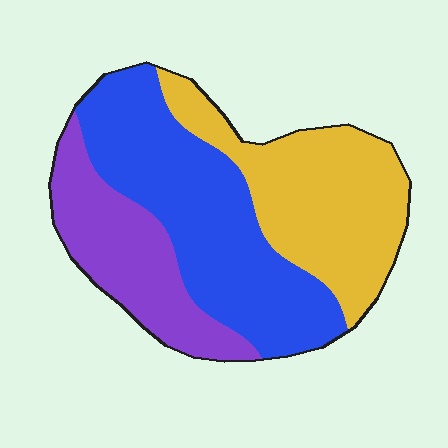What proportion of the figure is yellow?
Yellow covers about 35% of the figure.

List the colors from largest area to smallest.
From largest to smallest: blue, yellow, purple.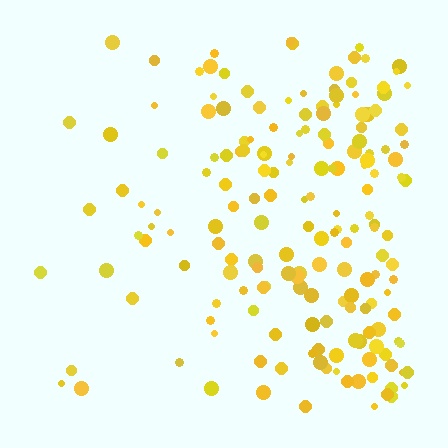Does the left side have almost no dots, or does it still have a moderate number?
Still a moderate number, just noticeably fewer than the right.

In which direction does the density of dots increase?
From left to right, with the right side densest.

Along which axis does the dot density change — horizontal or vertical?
Horizontal.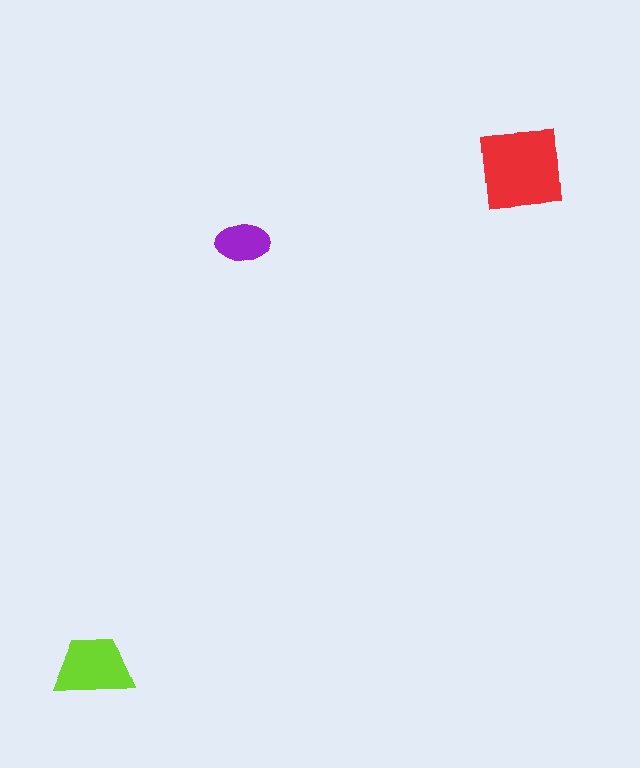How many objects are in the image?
There are 3 objects in the image.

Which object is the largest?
The red square.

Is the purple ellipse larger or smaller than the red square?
Smaller.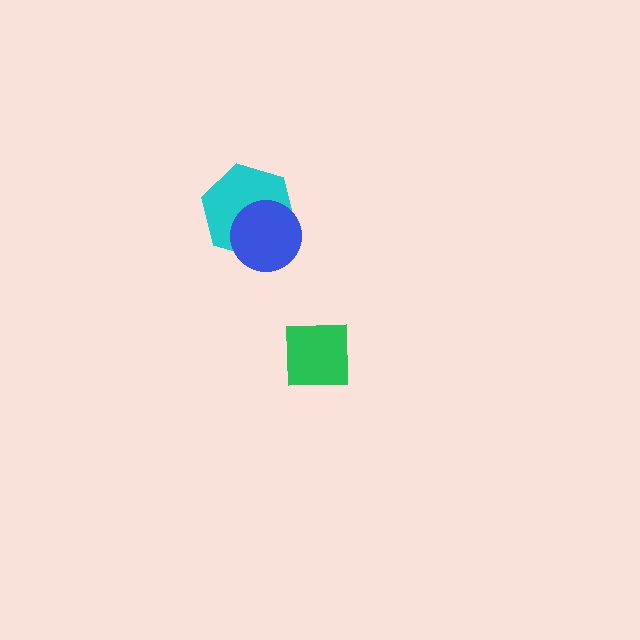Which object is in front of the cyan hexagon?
The blue circle is in front of the cyan hexagon.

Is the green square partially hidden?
No, no other shape covers it.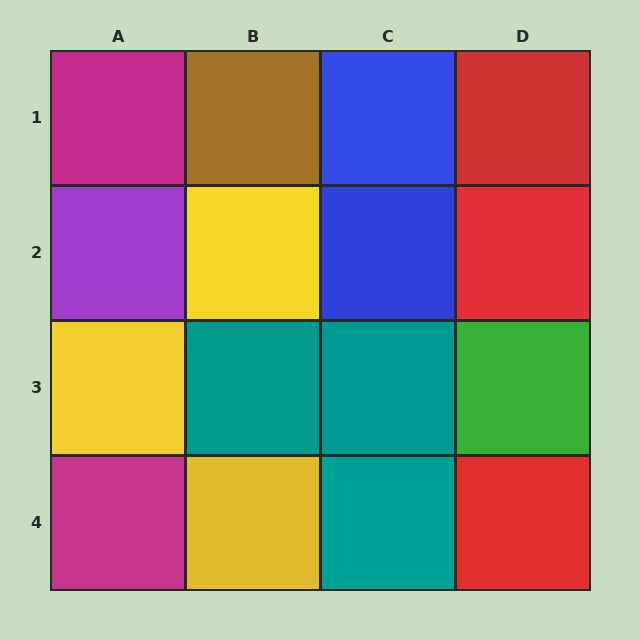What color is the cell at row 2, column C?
Blue.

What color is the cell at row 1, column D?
Red.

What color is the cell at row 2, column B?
Yellow.